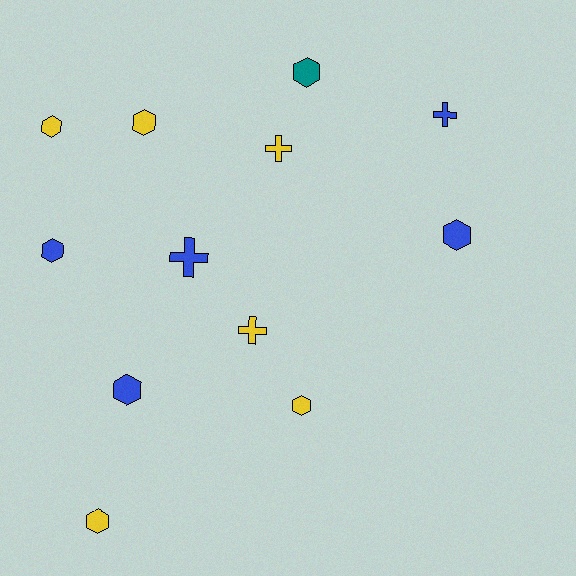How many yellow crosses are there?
There are 2 yellow crosses.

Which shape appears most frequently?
Hexagon, with 8 objects.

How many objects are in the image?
There are 12 objects.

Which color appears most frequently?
Yellow, with 6 objects.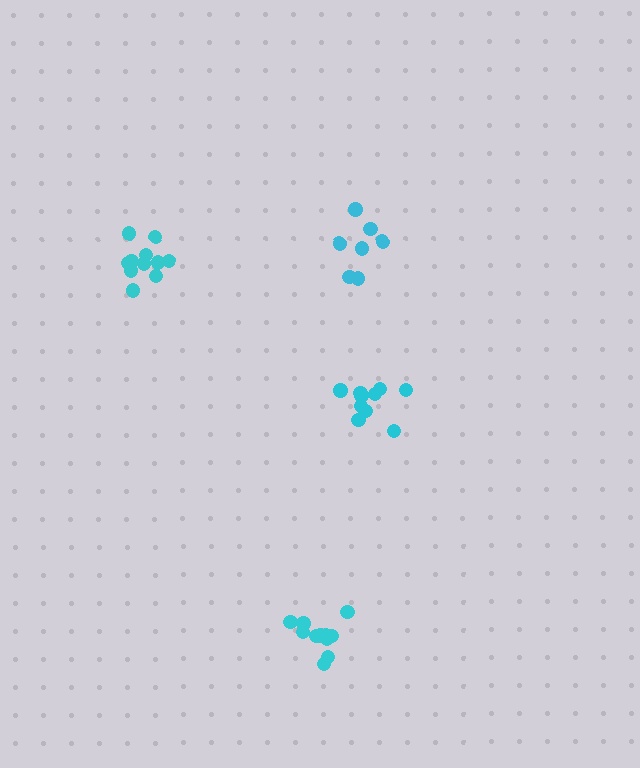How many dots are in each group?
Group 1: 10 dots, Group 2: 11 dots, Group 3: 11 dots, Group 4: 7 dots (39 total).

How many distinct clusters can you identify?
There are 4 distinct clusters.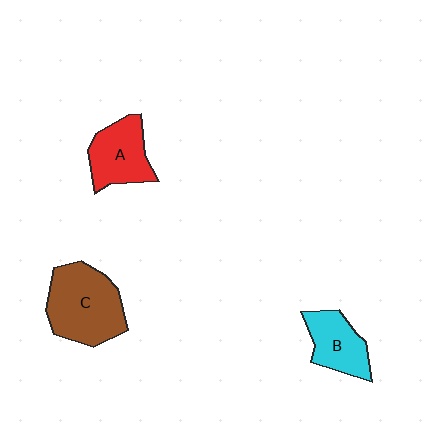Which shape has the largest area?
Shape C (brown).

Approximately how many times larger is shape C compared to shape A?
Approximately 1.4 times.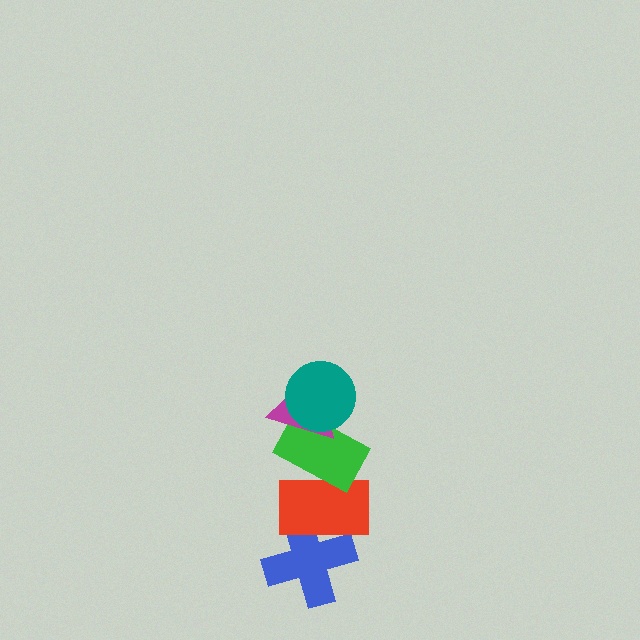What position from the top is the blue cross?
The blue cross is 5th from the top.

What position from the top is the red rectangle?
The red rectangle is 4th from the top.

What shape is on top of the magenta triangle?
The teal circle is on top of the magenta triangle.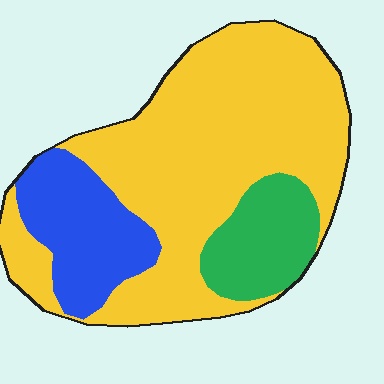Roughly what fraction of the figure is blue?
Blue takes up about one fifth (1/5) of the figure.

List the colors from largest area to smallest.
From largest to smallest: yellow, blue, green.